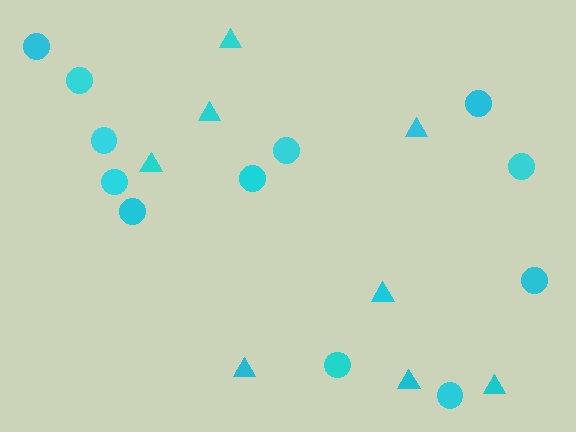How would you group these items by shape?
There are 2 groups: one group of circles (12) and one group of triangles (8).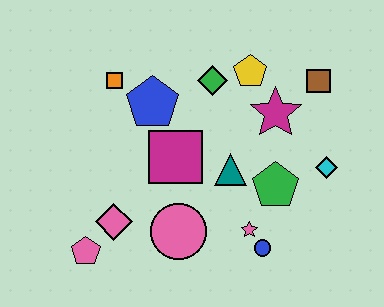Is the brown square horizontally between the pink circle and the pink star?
No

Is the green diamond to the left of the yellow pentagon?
Yes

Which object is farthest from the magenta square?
The brown square is farthest from the magenta square.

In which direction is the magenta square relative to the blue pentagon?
The magenta square is below the blue pentagon.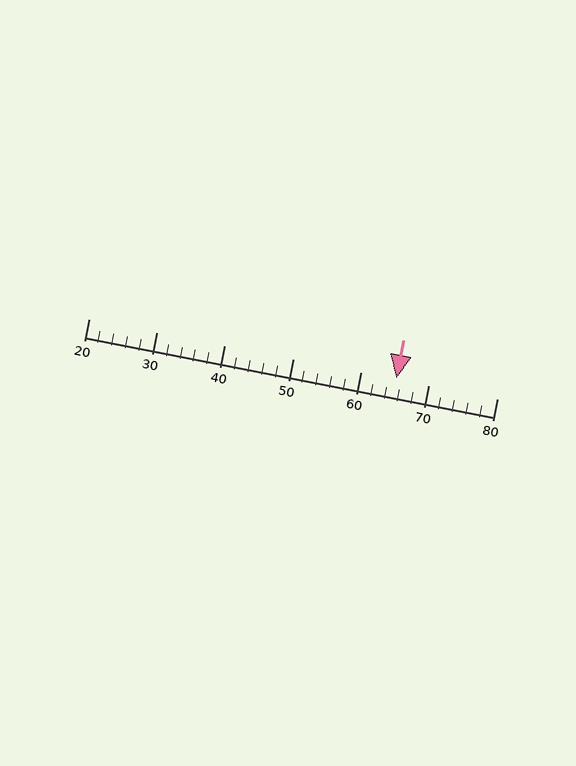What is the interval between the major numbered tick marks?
The major tick marks are spaced 10 units apart.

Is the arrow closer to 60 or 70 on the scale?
The arrow is closer to 70.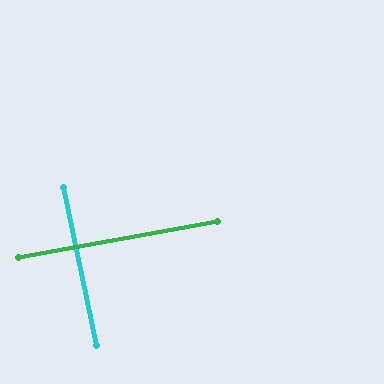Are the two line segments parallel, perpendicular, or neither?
Perpendicular — they meet at approximately 89°.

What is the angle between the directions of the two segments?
Approximately 89 degrees.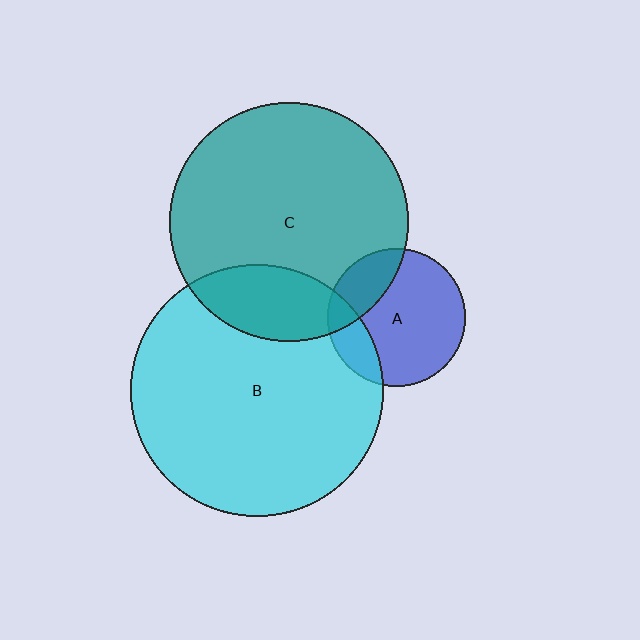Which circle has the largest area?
Circle B (cyan).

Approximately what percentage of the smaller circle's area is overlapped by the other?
Approximately 20%.